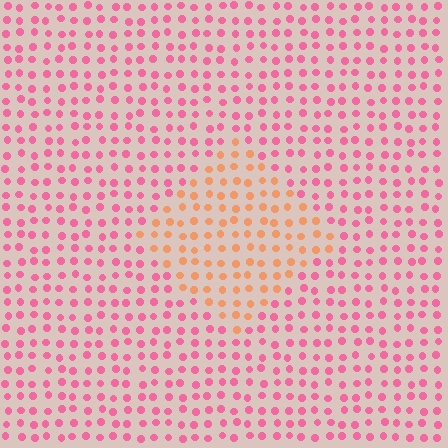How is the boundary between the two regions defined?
The boundary is defined purely by a slight shift in hue (about 46 degrees). Spacing, size, and orientation are identical on both sides.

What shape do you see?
I see a diamond.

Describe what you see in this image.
The image is filled with small pink elements in a uniform arrangement. A diamond-shaped region is visible where the elements are tinted to a slightly different hue, forming a subtle color boundary.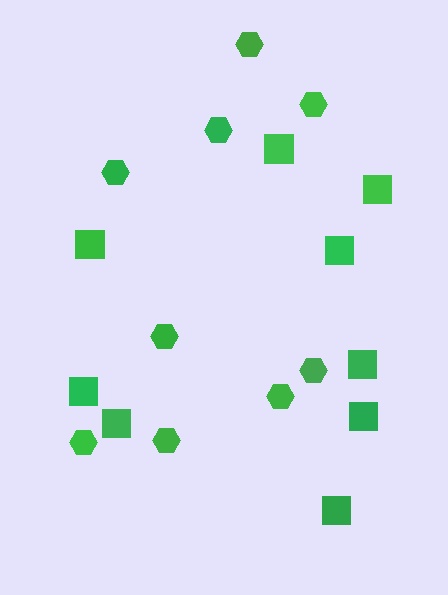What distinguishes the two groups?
There are 2 groups: one group of hexagons (9) and one group of squares (9).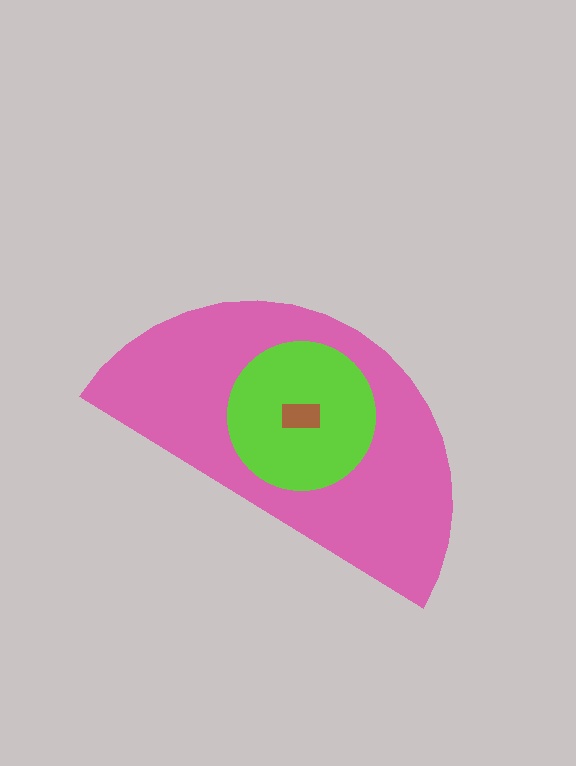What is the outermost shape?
The pink semicircle.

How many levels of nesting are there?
3.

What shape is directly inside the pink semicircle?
The lime circle.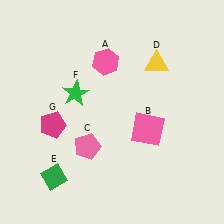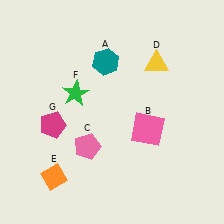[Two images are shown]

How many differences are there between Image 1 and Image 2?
There are 2 differences between the two images.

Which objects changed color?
A changed from pink to teal. E changed from green to orange.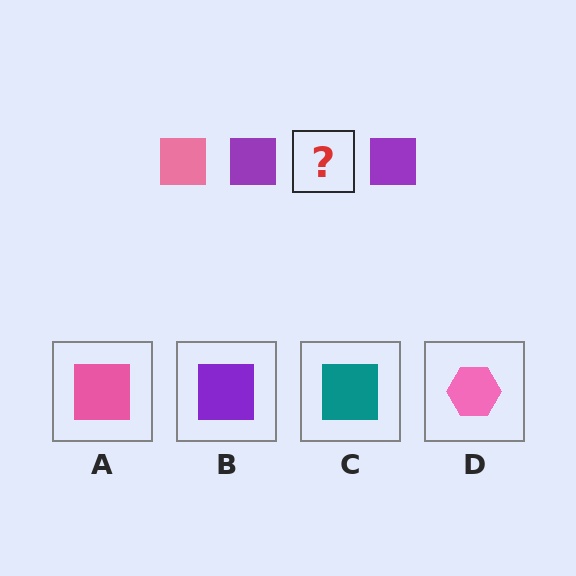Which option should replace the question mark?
Option A.